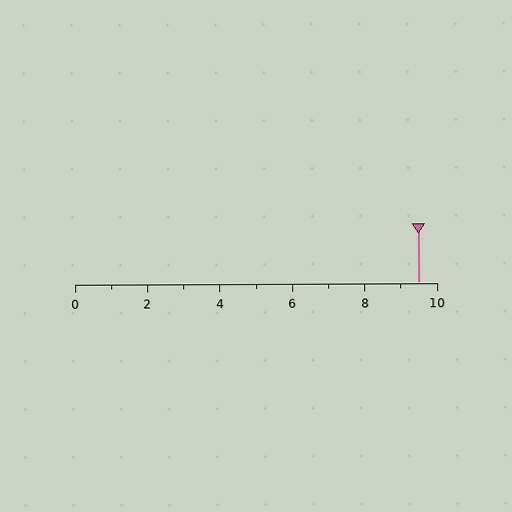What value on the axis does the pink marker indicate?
The marker indicates approximately 9.5.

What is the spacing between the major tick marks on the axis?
The major ticks are spaced 2 apart.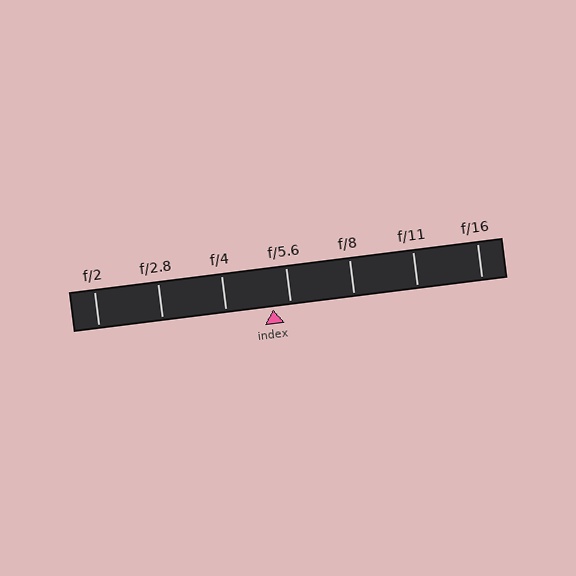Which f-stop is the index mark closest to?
The index mark is closest to f/5.6.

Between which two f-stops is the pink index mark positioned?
The index mark is between f/4 and f/5.6.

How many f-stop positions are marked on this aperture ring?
There are 7 f-stop positions marked.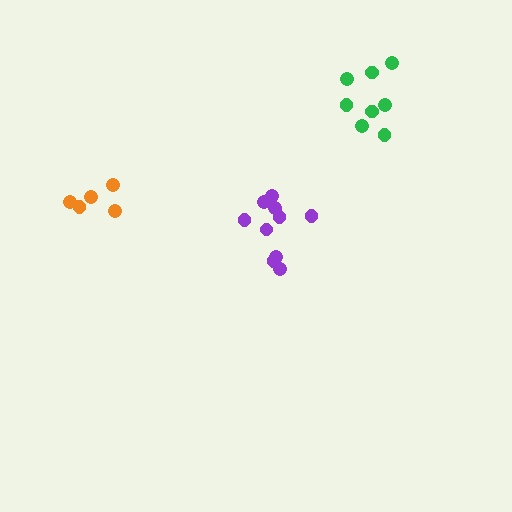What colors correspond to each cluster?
The clusters are colored: orange, purple, green.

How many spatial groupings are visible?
There are 3 spatial groupings.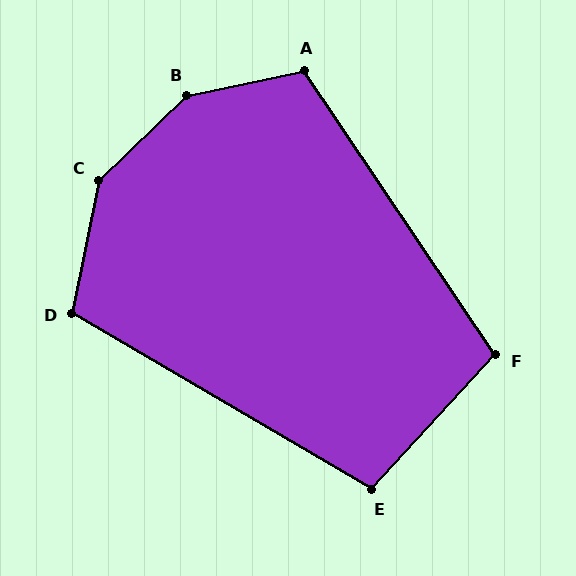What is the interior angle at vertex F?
Approximately 103 degrees (obtuse).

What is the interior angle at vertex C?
Approximately 146 degrees (obtuse).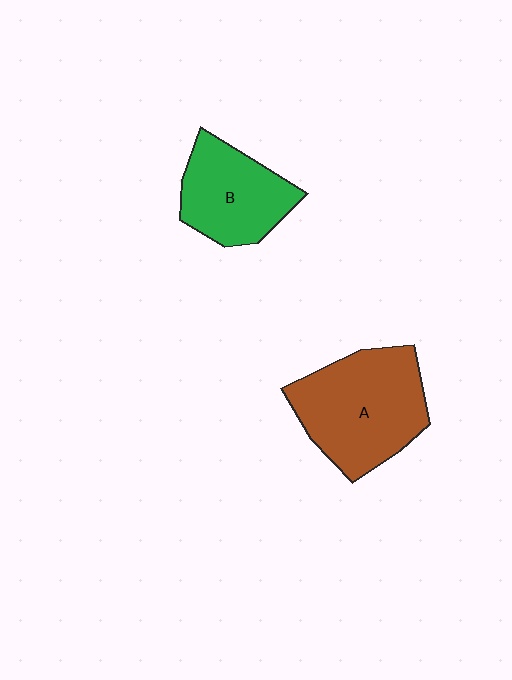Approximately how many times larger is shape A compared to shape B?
Approximately 1.4 times.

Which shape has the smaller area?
Shape B (green).